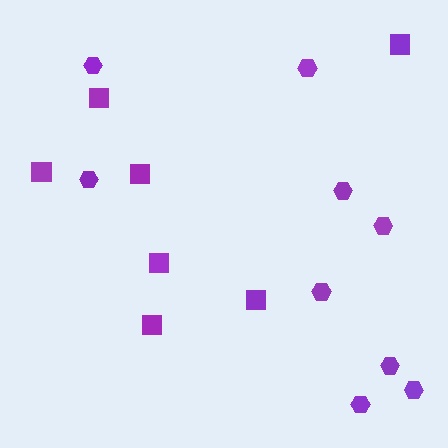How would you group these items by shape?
There are 2 groups: one group of hexagons (9) and one group of squares (7).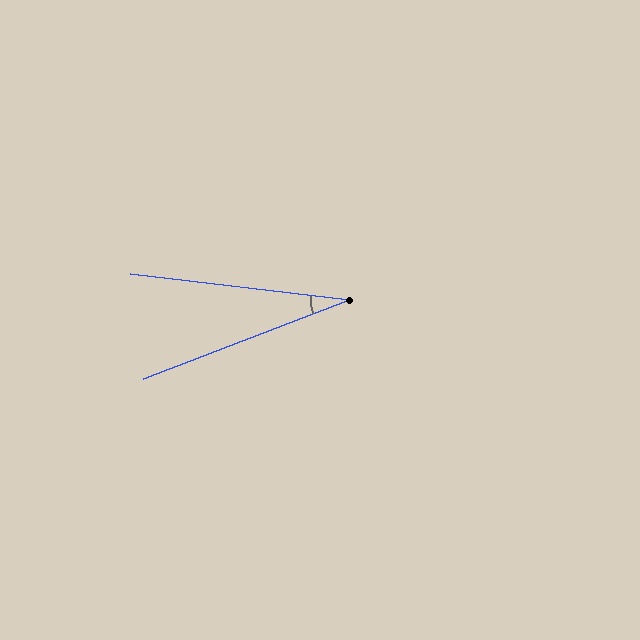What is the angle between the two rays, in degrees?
Approximately 28 degrees.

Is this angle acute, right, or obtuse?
It is acute.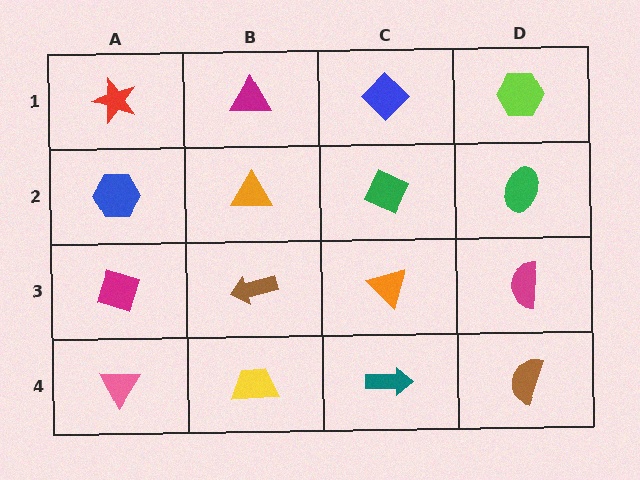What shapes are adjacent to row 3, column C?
A green diamond (row 2, column C), a teal arrow (row 4, column C), a brown arrow (row 3, column B), a magenta semicircle (row 3, column D).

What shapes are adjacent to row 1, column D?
A green ellipse (row 2, column D), a blue diamond (row 1, column C).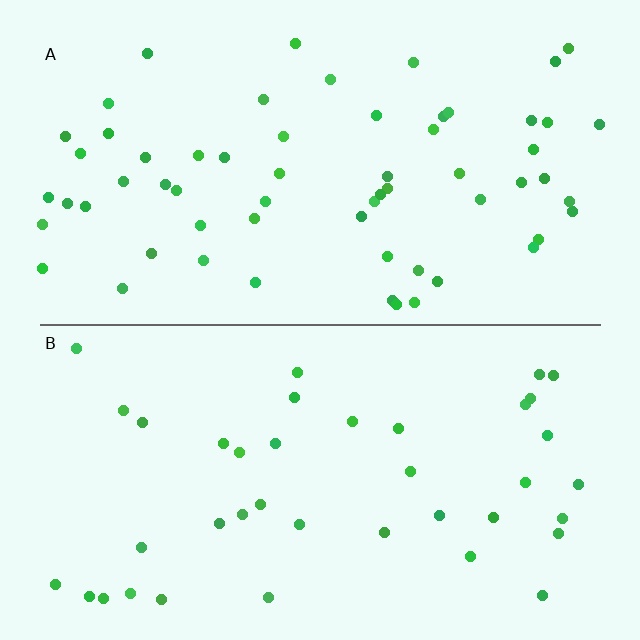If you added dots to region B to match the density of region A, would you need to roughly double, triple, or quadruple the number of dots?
Approximately double.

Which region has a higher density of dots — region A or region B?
A (the top).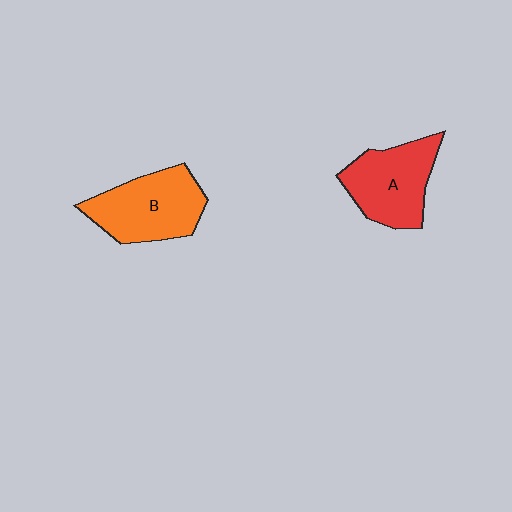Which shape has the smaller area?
Shape A (red).